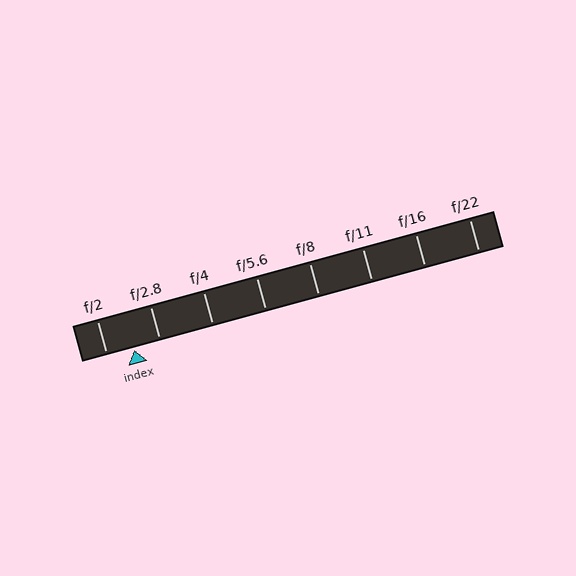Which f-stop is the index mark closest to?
The index mark is closest to f/2.8.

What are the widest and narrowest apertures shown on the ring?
The widest aperture shown is f/2 and the narrowest is f/22.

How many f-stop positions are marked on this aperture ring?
There are 8 f-stop positions marked.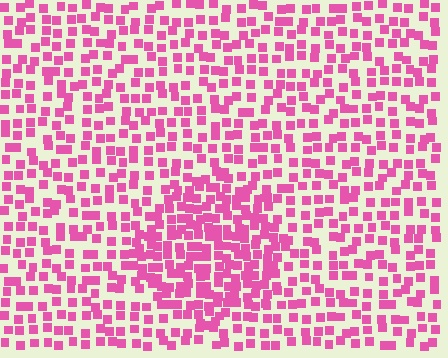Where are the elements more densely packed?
The elements are more densely packed inside the circle boundary.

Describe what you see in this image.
The image contains small pink elements arranged at two different densities. A circle-shaped region is visible where the elements are more densely packed than the surrounding area.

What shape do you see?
I see a circle.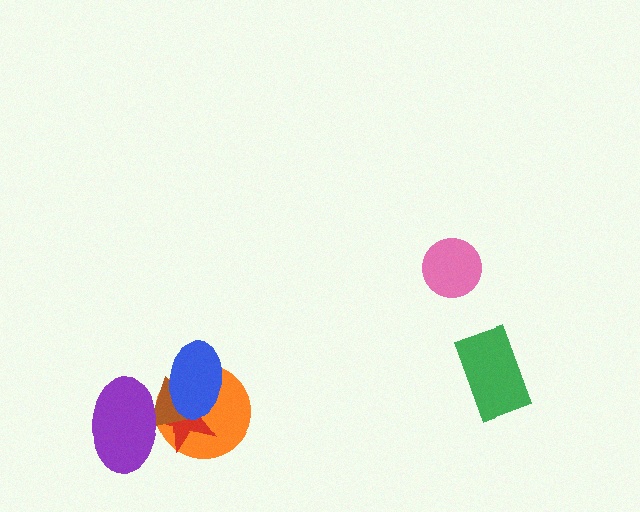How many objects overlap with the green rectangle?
0 objects overlap with the green rectangle.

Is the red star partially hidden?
Yes, it is partially covered by another shape.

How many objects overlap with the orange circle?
4 objects overlap with the orange circle.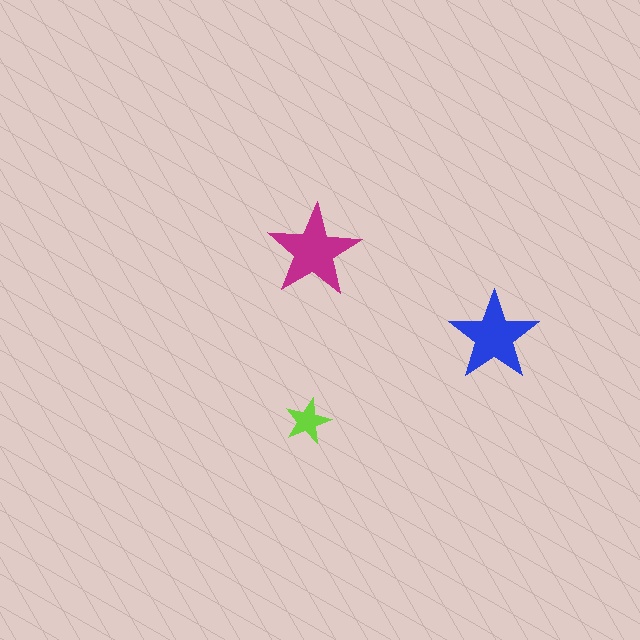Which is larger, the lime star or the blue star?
The blue one.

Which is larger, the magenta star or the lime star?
The magenta one.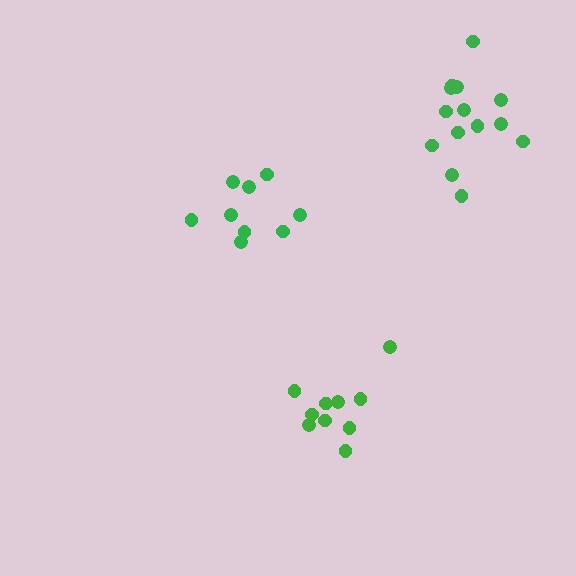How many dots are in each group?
Group 1: 9 dots, Group 2: 10 dots, Group 3: 14 dots (33 total).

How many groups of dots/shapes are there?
There are 3 groups.